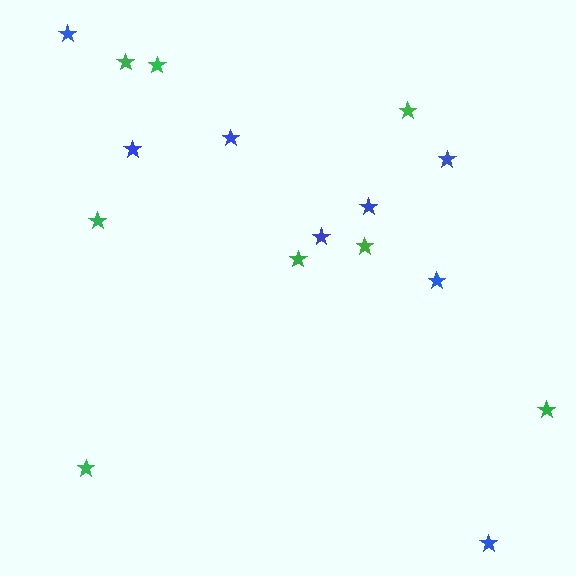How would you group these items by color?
There are 2 groups: one group of green stars (8) and one group of blue stars (8).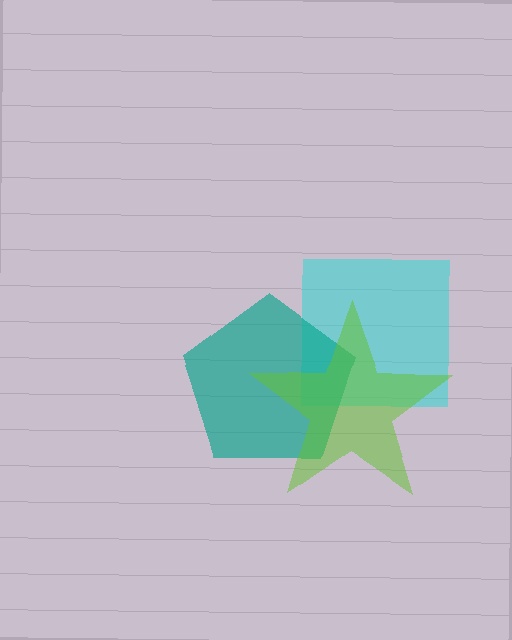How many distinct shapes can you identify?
There are 3 distinct shapes: a cyan square, a teal pentagon, a lime star.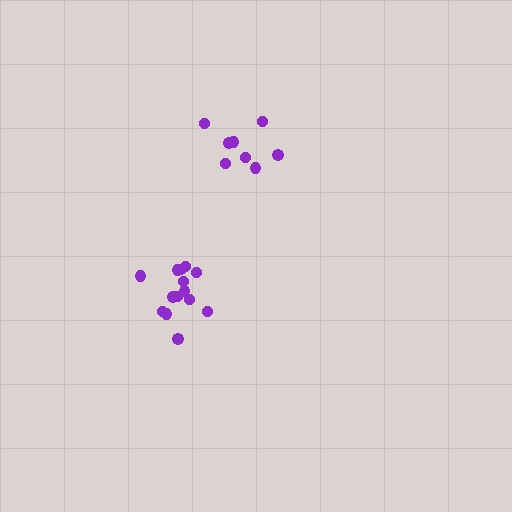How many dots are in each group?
Group 1: 14 dots, Group 2: 8 dots (22 total).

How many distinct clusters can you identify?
There are 2 distinct clusters.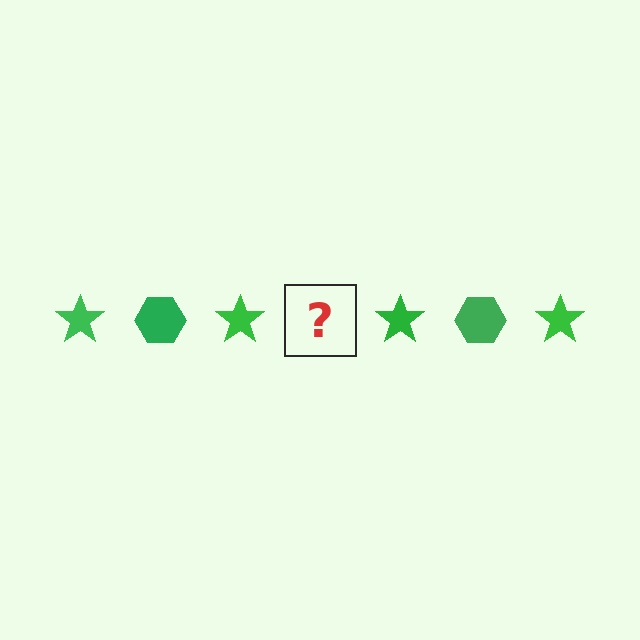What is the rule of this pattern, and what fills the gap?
The rule is that the pattern cycles through star, hexagon shapes in green. The gap should be filled with a green hexagon.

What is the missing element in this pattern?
The missing element is a green hexagon.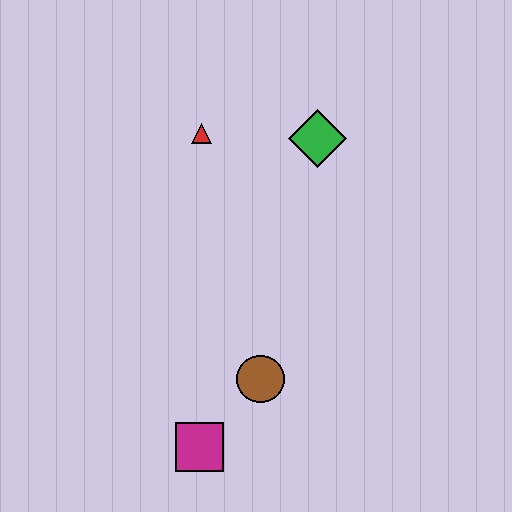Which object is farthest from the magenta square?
The green diamond is farthest from the magenta square.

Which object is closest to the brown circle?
The magenta square is closest to the brown circle.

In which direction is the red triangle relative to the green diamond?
The red triangle is to the left of the green diamond.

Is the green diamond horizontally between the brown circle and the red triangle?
No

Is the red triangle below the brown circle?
No